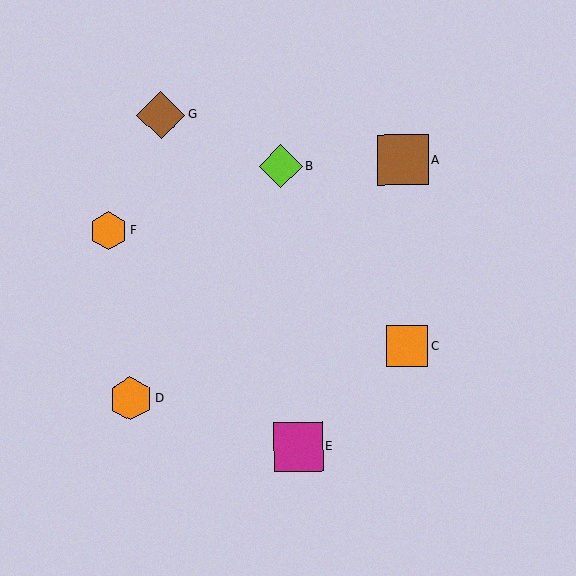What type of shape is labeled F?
Shape F is an orange hexagon.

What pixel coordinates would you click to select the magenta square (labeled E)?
Click at (298, 447) to select the magenta square E.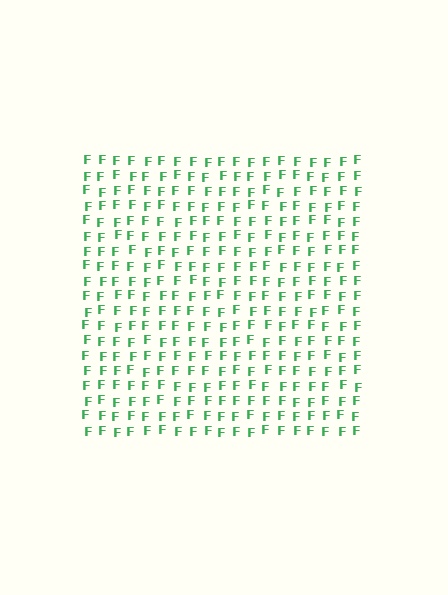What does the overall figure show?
The overall figure shows a square.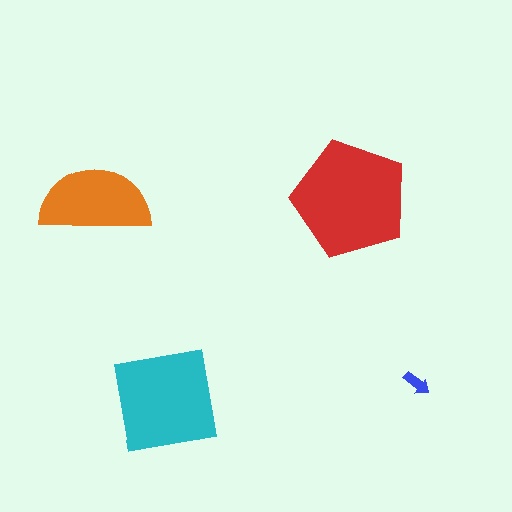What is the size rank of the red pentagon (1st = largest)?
1st.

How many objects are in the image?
There are 4 objects in the image.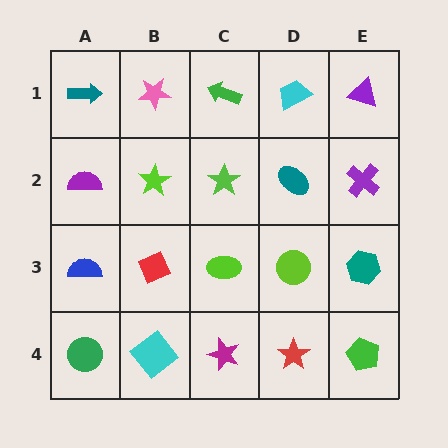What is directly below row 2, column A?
A blue semicircle.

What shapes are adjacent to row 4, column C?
A lime ellipse (row 3, column C), a cyan diamond (row 4, column B), a red star (row 4, column D).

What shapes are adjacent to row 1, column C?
A lime star (row 2, column C), a pink star (row 1, column B), a cyan trapezoid (row 1, column D).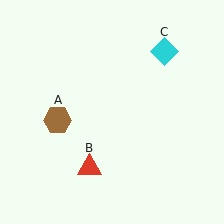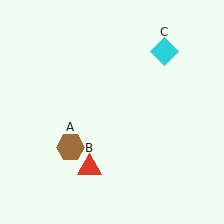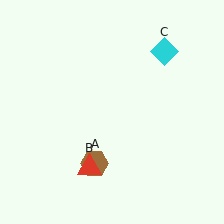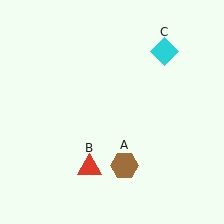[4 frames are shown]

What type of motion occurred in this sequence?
The brown hexagon (object A) rotated counterclockwise around the center of the scene.